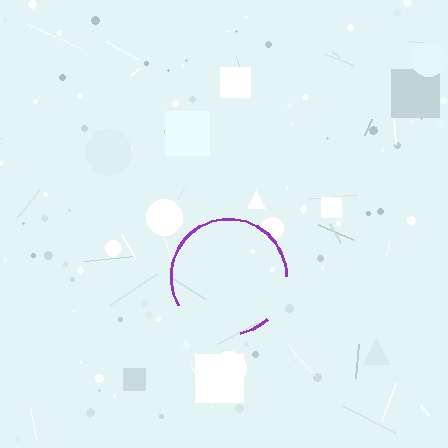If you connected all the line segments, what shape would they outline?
They would outline a circle.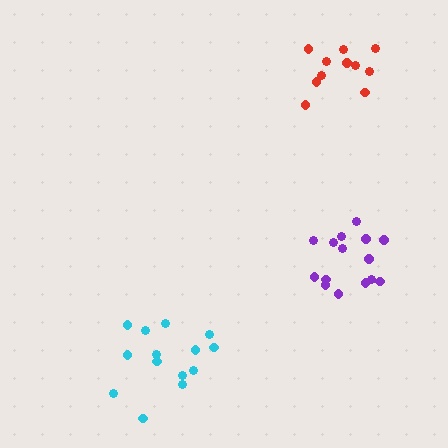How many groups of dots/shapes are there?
There are 3 groups.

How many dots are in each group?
Group 1: 14 dots, Group 2: 11 dots, Group 3: 15 dots (40 total).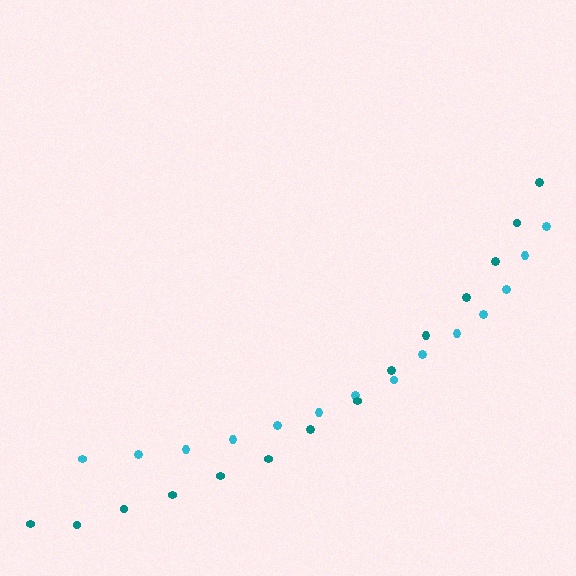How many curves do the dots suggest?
There are 2 distinct paths.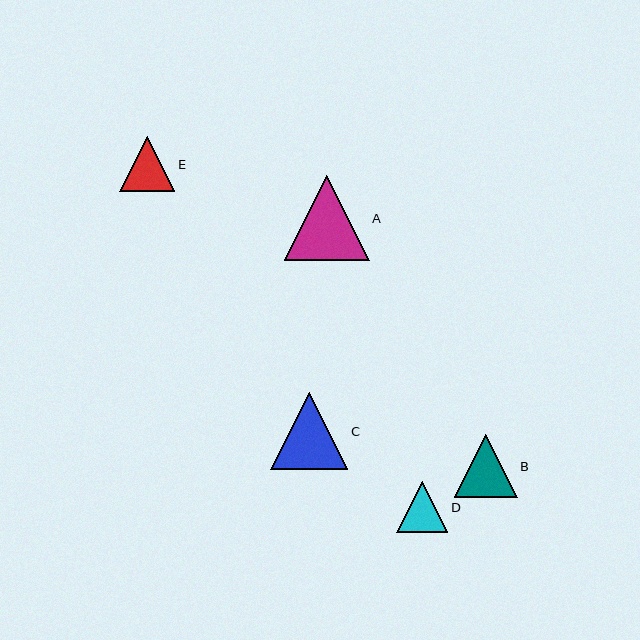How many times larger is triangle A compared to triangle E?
Triangle A is approximately 1.5 times the size of triangle E.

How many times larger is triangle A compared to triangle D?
Triangle A is approximately 1.7 times the size of triangle D.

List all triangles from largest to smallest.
From largest to smallest: A, C, B, E, D.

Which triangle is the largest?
Triangle A is the largest with a size of approximately 85 pixels.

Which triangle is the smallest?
Triangle D is the smallest with a size of approximately 51 pixels.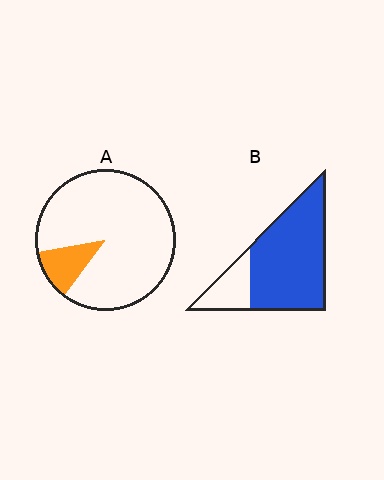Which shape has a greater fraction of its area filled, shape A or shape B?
Shape B.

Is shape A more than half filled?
No.